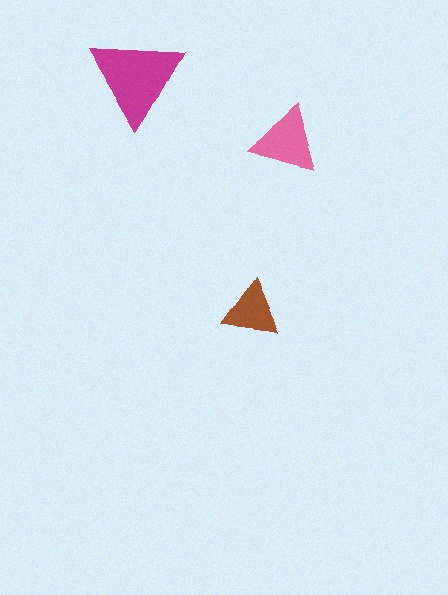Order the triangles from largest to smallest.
the magenta one, the pink one, the brown one.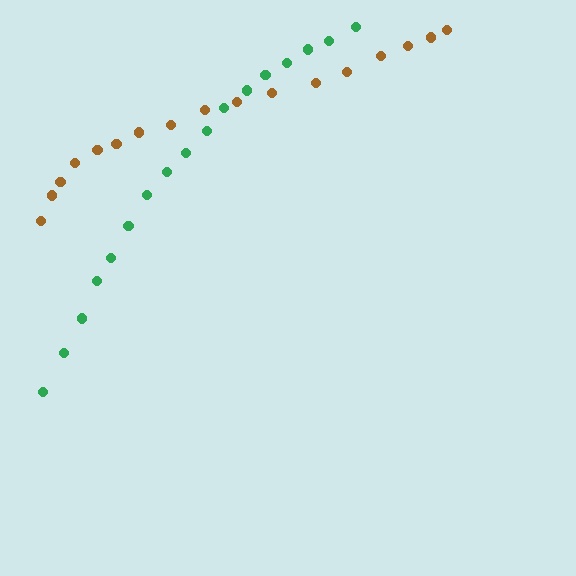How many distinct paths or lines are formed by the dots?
There are 2 distinct paths.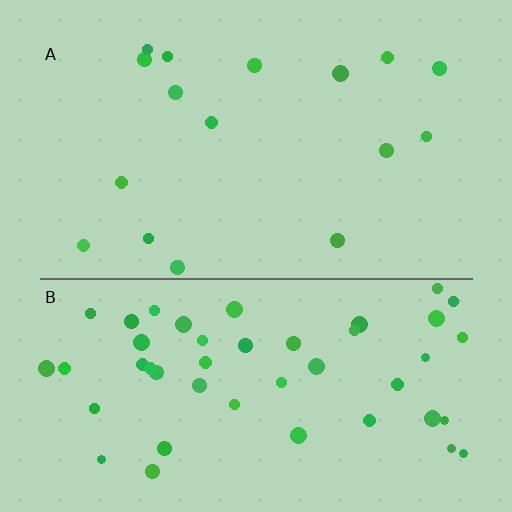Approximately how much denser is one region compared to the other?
Approximately 2.9× — region B over region A.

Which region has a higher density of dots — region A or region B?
B (the bottom).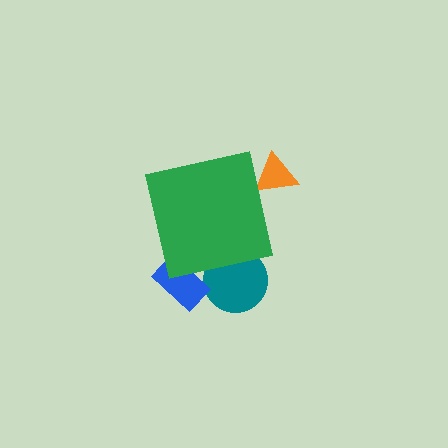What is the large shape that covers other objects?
A green square.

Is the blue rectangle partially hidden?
Yes, the blue rectangle is partially hidden behind the green square.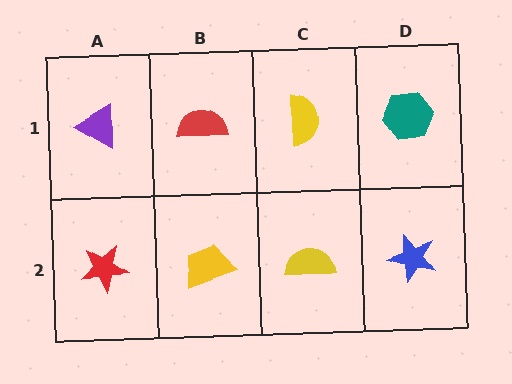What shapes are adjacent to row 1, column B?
A yellow trapezoid (row 2, column B), a purple triangle (row 1, column A), a yellow semicircle (row 1, column C).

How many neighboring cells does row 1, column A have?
2.